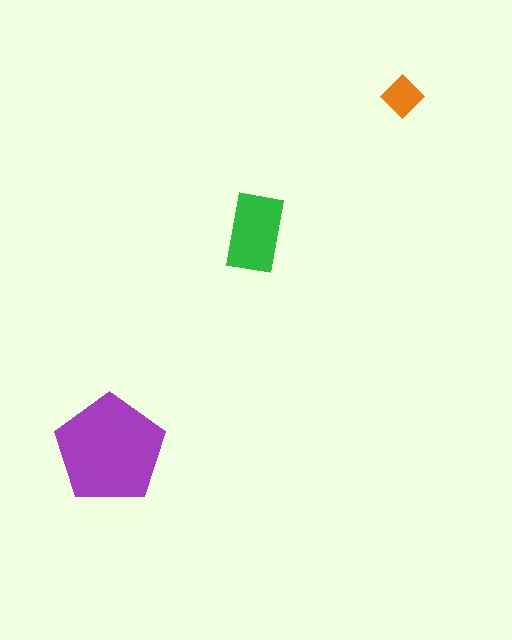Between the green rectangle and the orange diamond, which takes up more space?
The green rectangle.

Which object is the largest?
The purple pentagon.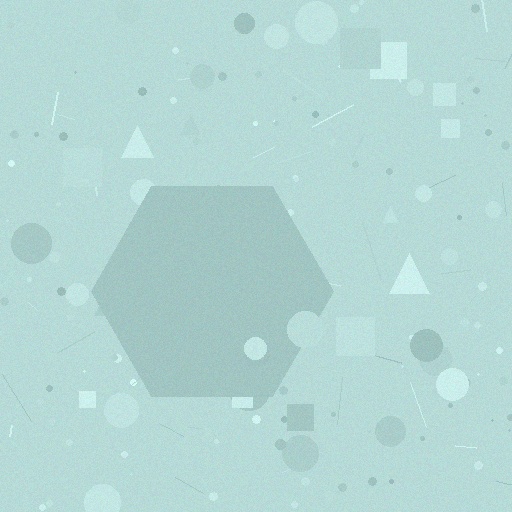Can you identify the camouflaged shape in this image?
The camouflaged shape is a hexagon.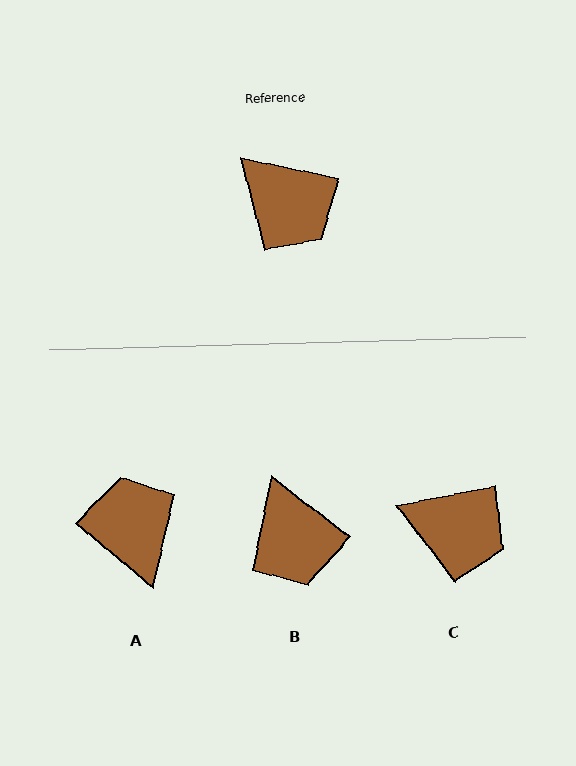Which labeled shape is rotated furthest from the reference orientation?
A, about 152 degrees away.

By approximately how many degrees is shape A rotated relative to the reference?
Approximately 152 degrees counter-clockwise.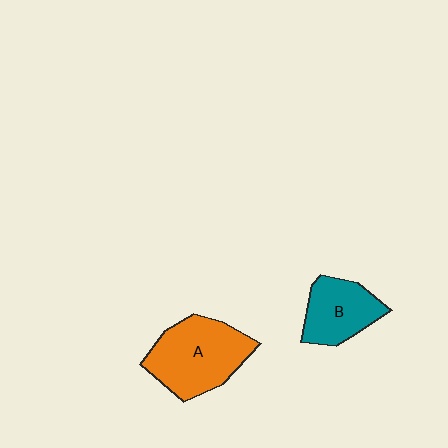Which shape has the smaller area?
Shape B (teal).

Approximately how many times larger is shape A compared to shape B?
Approximately 1.5 times.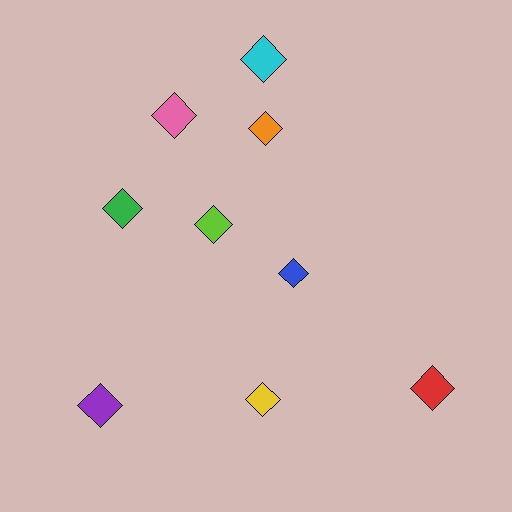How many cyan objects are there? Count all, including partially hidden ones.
There is 1 cyan object.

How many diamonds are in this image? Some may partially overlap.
There are 9 diamonds.